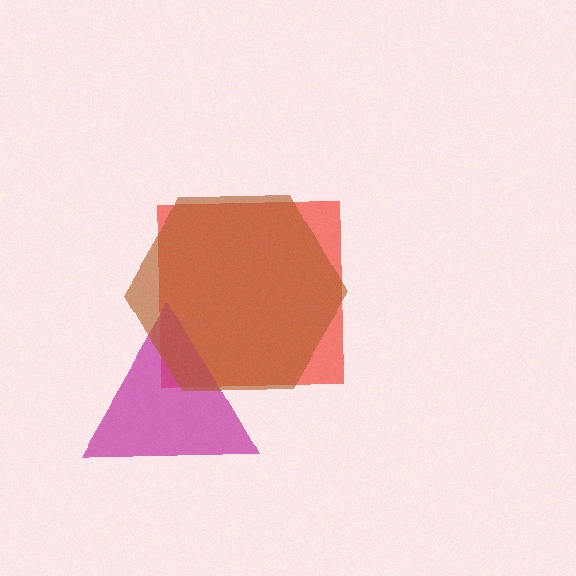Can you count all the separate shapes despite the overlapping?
Yes, there are 3 separate shapes.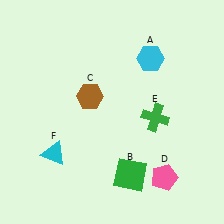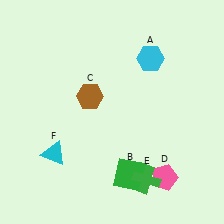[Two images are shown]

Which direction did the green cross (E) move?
The green cross (E) moved down.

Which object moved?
The green cross (E) moved down.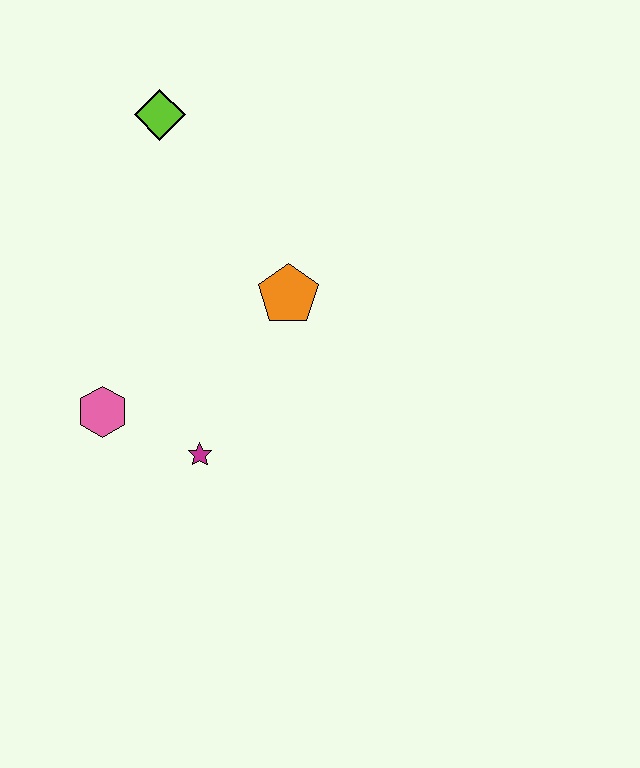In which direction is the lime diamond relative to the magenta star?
The lime diamond is above the magenta star.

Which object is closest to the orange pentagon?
The magenta star is closest to the orange pentagon.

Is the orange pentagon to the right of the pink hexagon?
Yes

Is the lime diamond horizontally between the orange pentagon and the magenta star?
No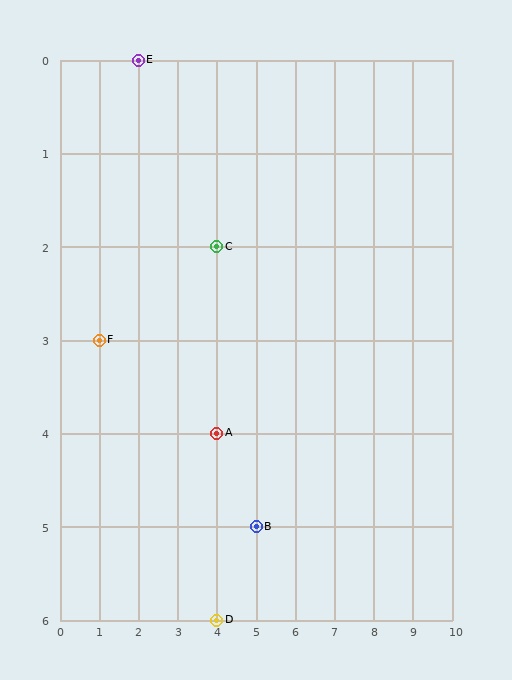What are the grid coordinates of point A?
Point A is at grid coordinates (4, 4).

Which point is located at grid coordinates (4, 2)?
Point C is at (4, 2).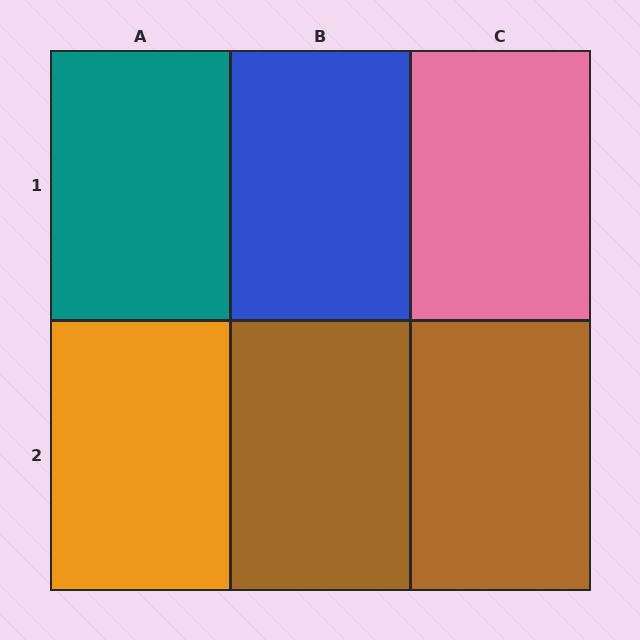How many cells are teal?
1 cell is teal.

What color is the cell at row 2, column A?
Orange.